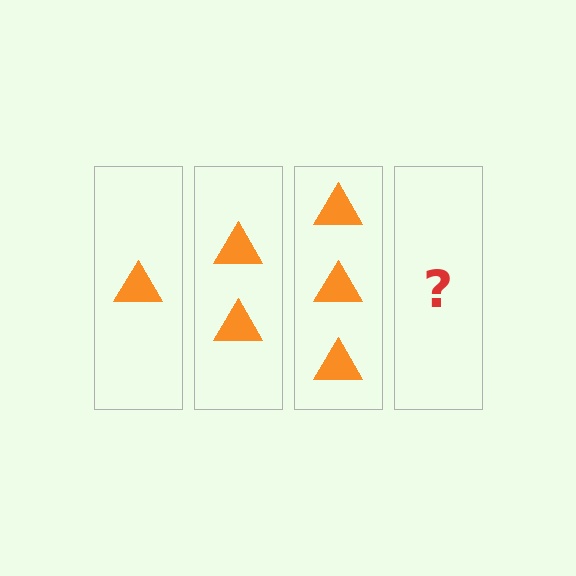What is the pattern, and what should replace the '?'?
The pattern is that each step adds one more triangle. The '?' should be 4 triangles.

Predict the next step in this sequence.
The next step is 4 triangles.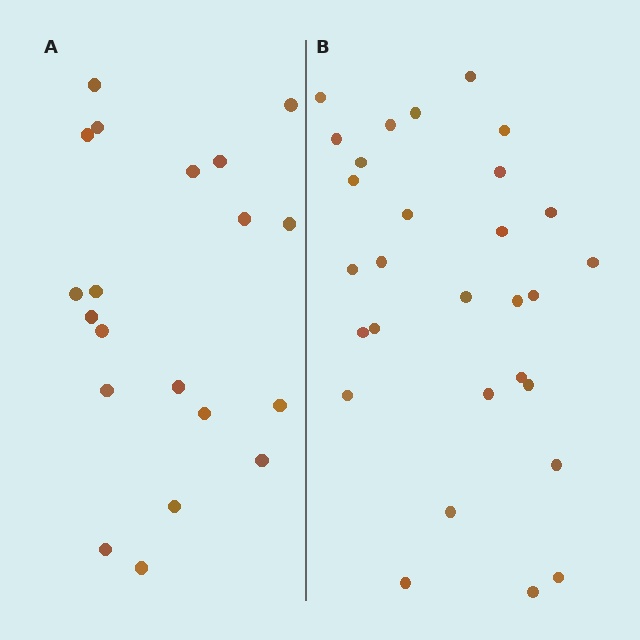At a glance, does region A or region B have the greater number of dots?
Region B (the right region) has more dots.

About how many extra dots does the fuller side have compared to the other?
Region B has roughly 8 or so more dots than region A.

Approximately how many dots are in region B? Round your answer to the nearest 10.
About 30 dots. (The exact count is 29, which rounds to 30.)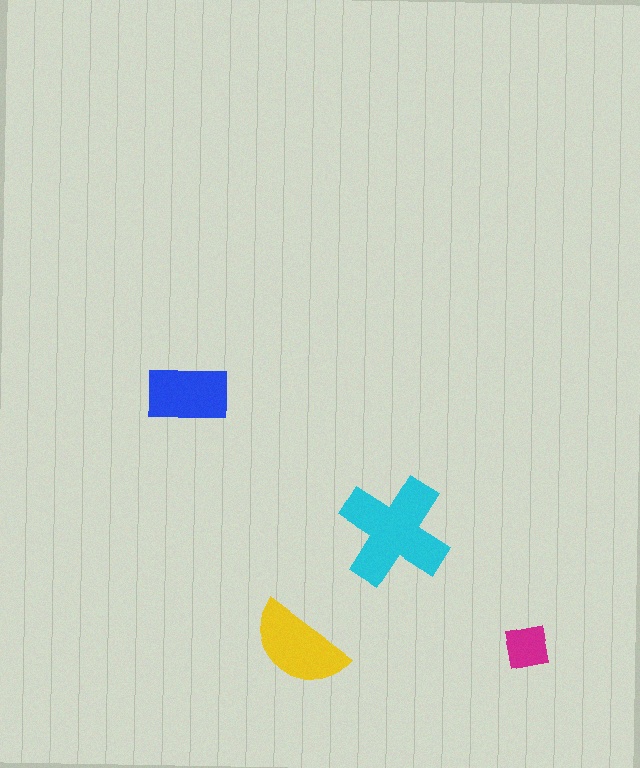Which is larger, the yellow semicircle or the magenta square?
The yellow semicircle.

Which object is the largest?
The cyan cross.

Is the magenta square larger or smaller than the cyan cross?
Smaller.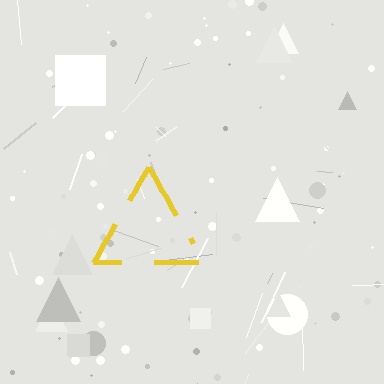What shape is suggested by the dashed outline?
The dashed outline suggests a triangle.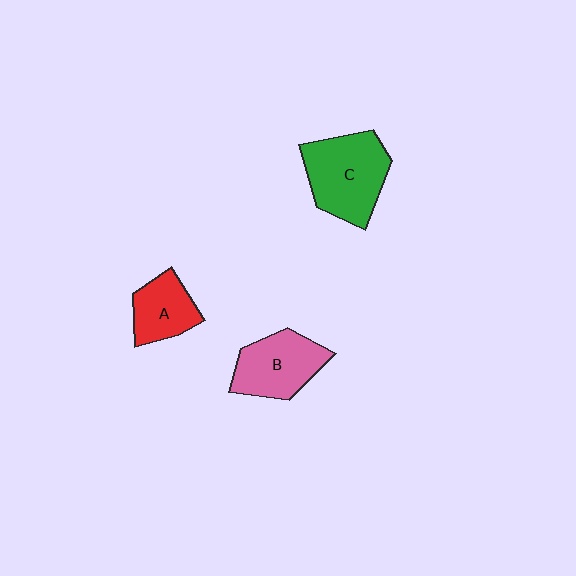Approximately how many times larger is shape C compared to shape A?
Approximately 1.7 times.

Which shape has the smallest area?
Shape A (red).